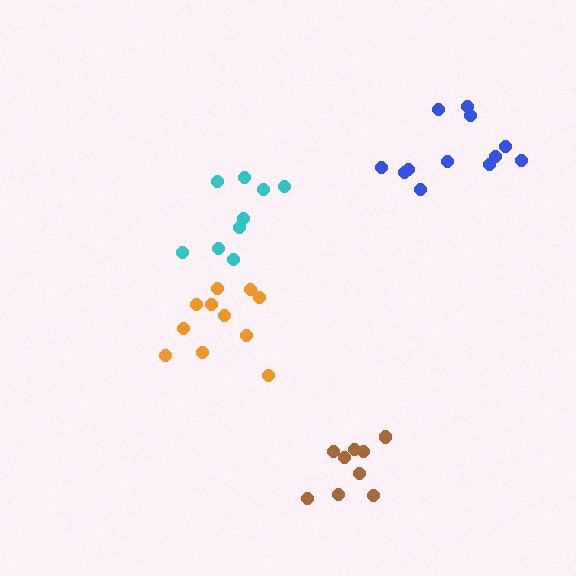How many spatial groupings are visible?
There are 4 spatial groupings.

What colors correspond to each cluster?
The clusters are colored: cyan, blue, orange, brown.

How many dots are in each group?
Group 1: 9 dots, Group 2: 12 dots, Group 3: 11 dots, Group 4: 9 dots (41 total).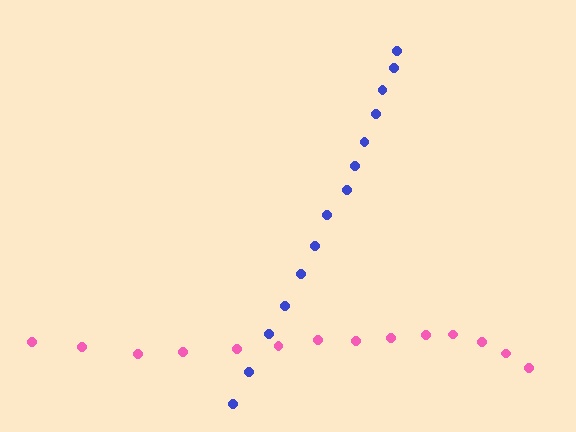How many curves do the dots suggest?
There are 2 distinct paths.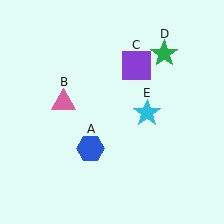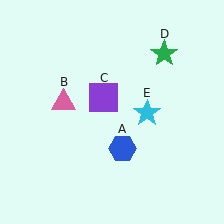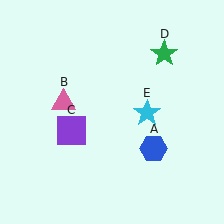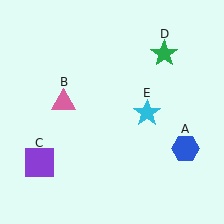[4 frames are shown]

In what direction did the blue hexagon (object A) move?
The blue hexagon (object A) moved right.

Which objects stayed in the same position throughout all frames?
Pink triangle (object B) and green star (object D) and cyan star (object E) remained stationary.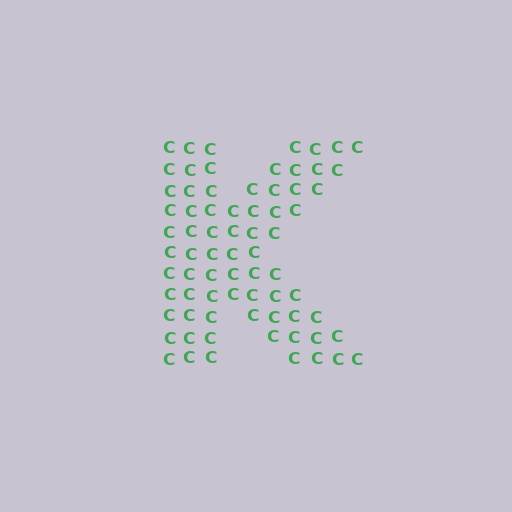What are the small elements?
The small elements are letter C's.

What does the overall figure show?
The overall figure shows the letter K.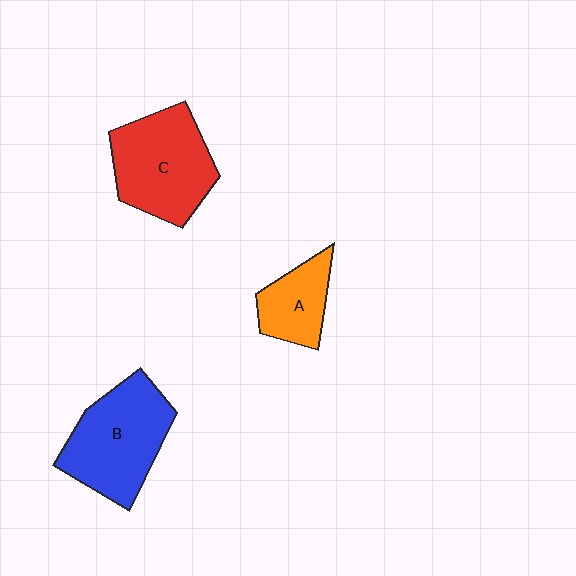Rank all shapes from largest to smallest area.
From largest to smallest: B (blue), C (red), A (orange).